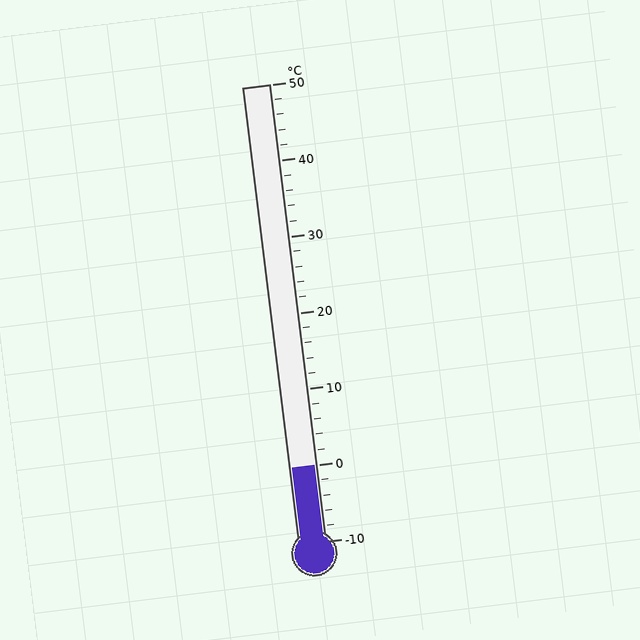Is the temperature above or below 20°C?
The temperature is below 20°C.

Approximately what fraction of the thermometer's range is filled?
The thermometer is filled to approximately 15% of its range.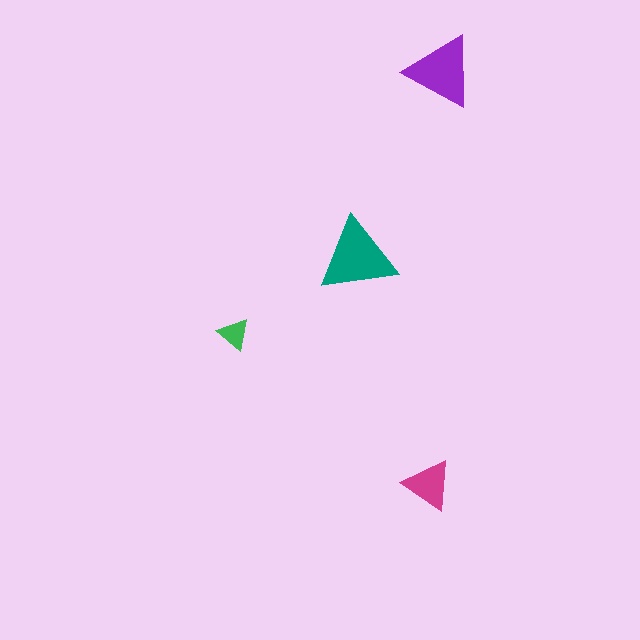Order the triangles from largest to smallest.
the teal one, the purple one, the magenta one, the green one.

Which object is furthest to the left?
The green triangle is leftmost.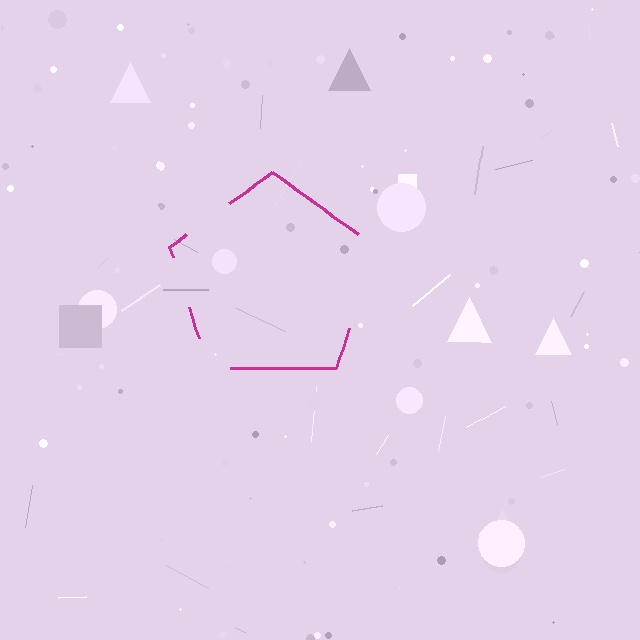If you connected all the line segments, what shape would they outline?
They would outline a pentagon.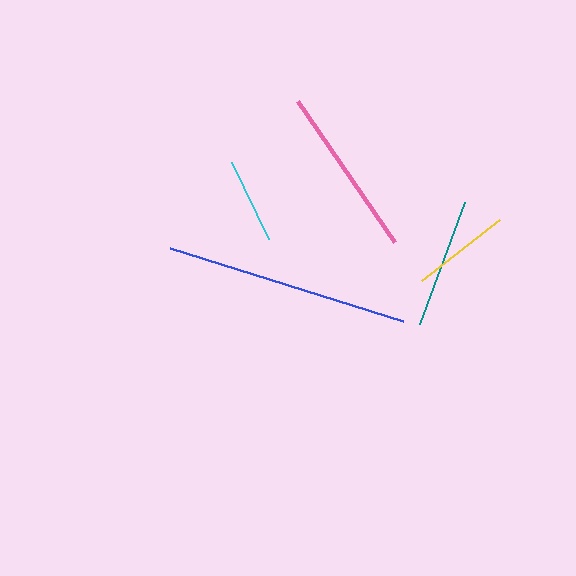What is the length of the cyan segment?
The cyan segment is approximately 85 pixels long.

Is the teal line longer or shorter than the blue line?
The blue line is longer than the teal line.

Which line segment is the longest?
The blue line is the longest at approximately 244 pixels.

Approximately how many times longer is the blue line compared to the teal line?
The blue line is approximately 1.9 times the length of the teal line.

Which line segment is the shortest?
The cyan line is the shortest at approximately 85 pixels.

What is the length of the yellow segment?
The yellow segment is approximately 99 pixels long.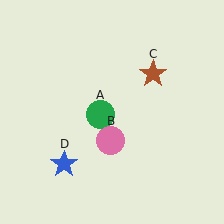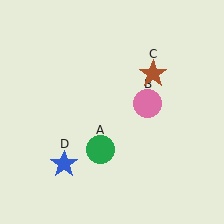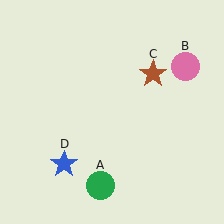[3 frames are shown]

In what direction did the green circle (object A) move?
The green circle (object A) moved down.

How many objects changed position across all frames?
2 objects changed position: green circle (object A), pink circle (object B).